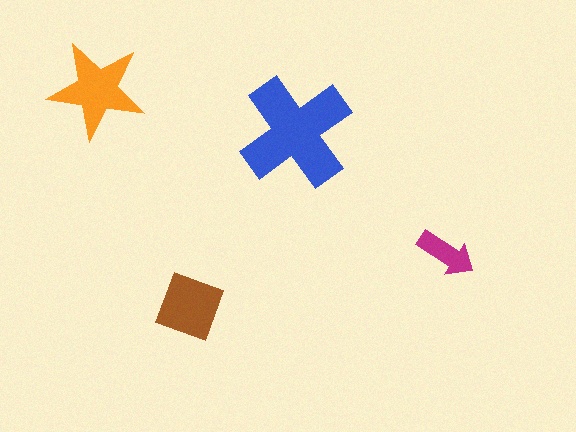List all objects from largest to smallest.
The blue cross, the orange star, the brown square, the magenta arrow.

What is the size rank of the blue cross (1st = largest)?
1st.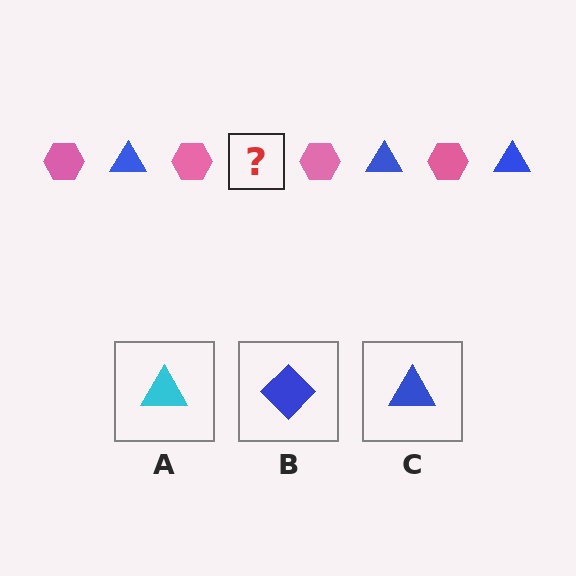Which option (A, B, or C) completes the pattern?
C.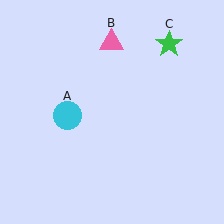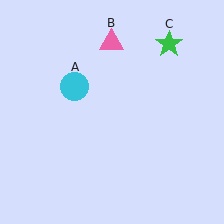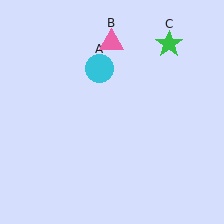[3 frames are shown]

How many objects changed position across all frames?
1 object changed position: cyan circle (object A).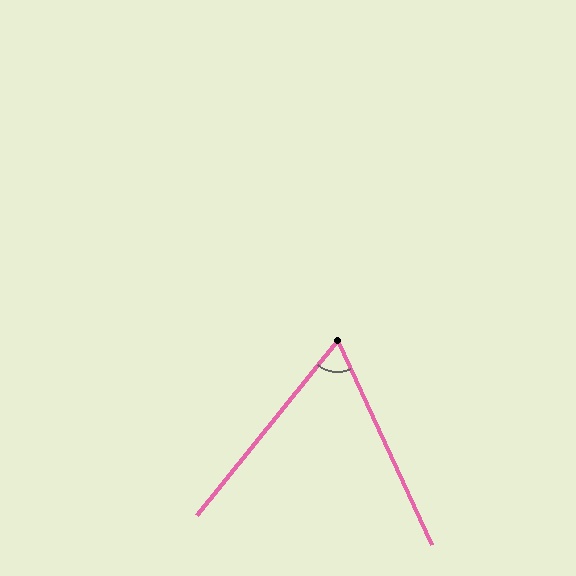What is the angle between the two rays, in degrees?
Approximately 64 degrees.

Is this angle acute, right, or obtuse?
It is acute.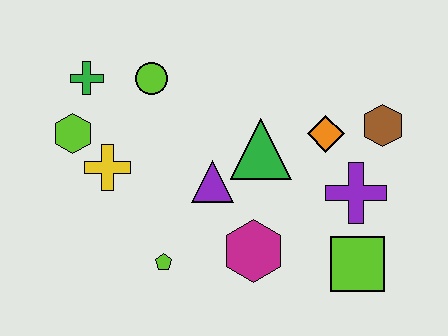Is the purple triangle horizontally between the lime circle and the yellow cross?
No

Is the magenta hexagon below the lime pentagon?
No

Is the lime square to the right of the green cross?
Yes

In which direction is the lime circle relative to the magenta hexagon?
The lime circle is above the magenta hexagon.